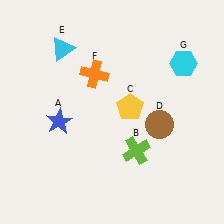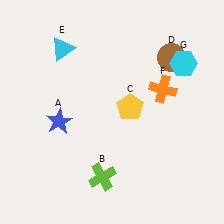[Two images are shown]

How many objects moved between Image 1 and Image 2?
3 objects moved between the two images.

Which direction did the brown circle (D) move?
The brown circle (D) moved up.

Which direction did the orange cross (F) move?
The orange cross (F) moved right.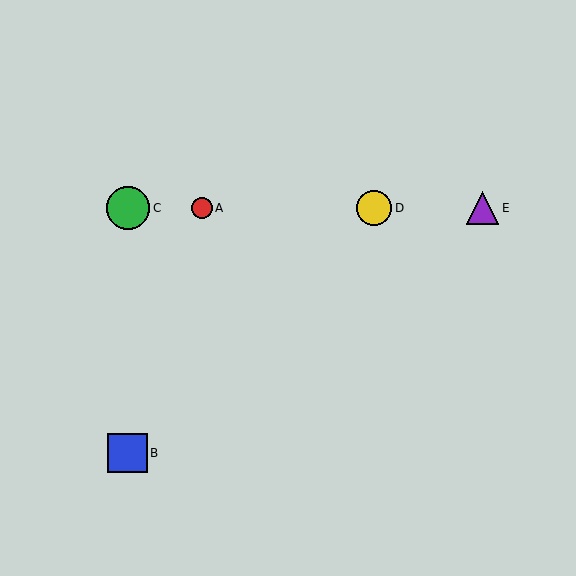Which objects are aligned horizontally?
Objects A, C, D, E are aligned horizontally.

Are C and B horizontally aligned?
No, C is at y≈208 and B is at y≈453.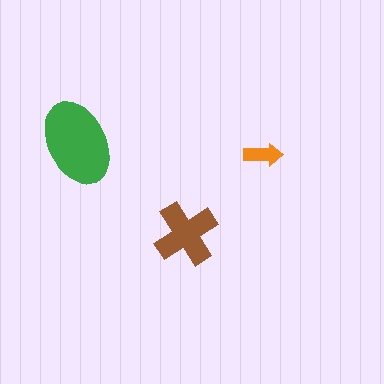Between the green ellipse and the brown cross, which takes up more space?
The green ellipse.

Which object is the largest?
The green ellipse.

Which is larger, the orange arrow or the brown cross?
The brown cross.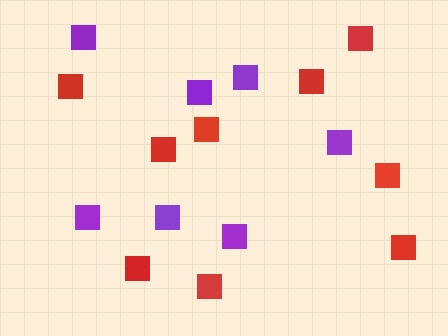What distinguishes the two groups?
There are 2 groups: one group of red squares (9) and one group of purple squares (7).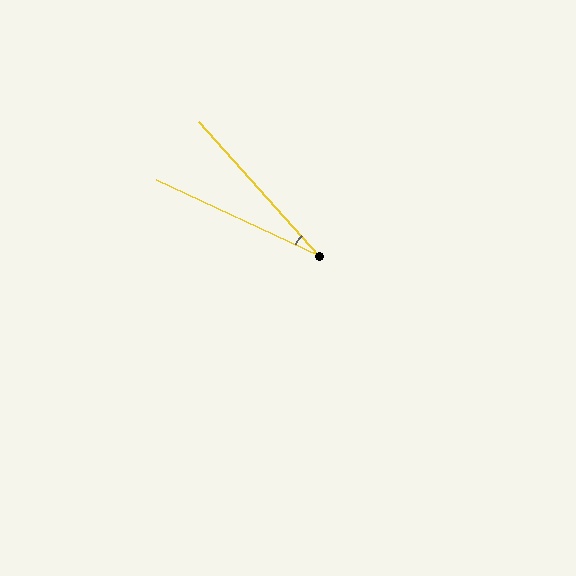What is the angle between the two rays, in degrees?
Approximately 23 degrees.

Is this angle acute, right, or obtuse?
It is acute.